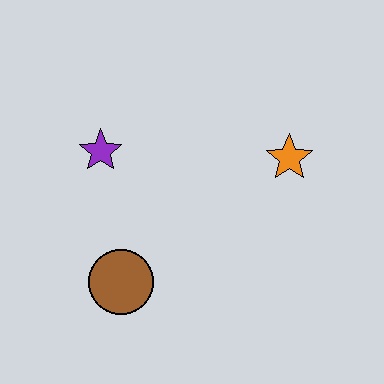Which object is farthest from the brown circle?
The orange star is farthest from the brown circle.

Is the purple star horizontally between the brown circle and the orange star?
No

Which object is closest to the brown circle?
The purple star is closest to the brown circle.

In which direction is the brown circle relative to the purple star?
The brown circle is below the purple star.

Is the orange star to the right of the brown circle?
Yes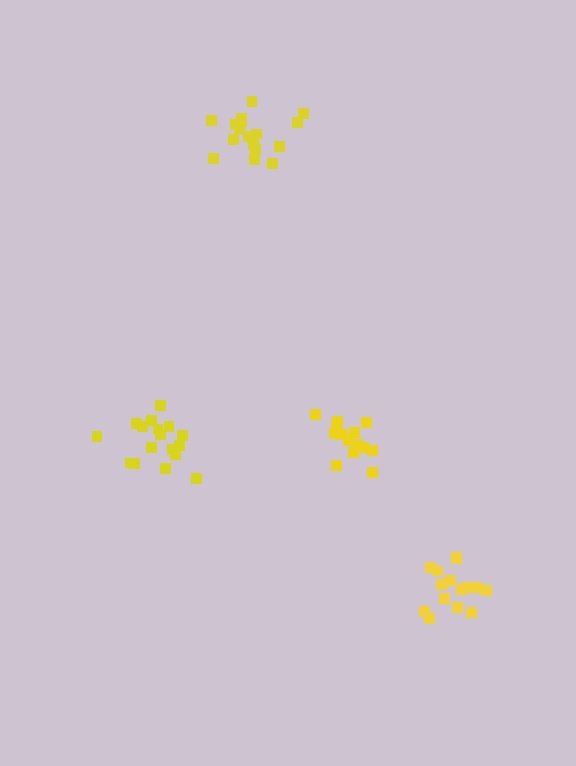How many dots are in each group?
Group 1: 17 dots, Group 2: 15 dots, Group 3: 14 dots, Group 4: 17 dots (63 total).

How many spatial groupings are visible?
There are 4 spatial groupings.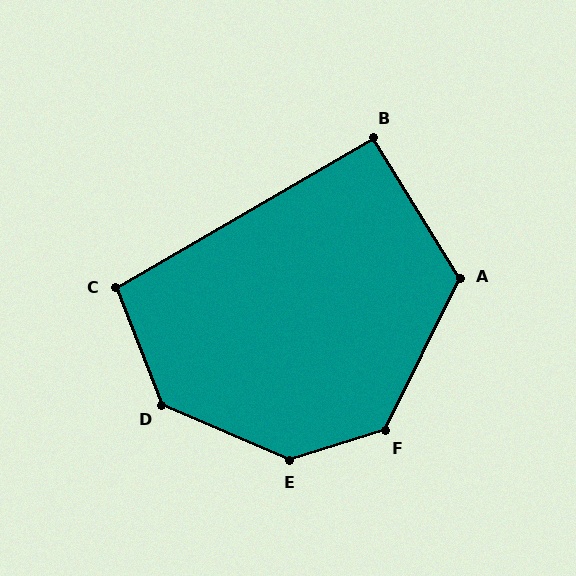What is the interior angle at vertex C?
Approximately 99 degrees (obtuse).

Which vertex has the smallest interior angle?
B, at approximately 92 degrees.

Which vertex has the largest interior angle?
E, at approximately 139 degrees.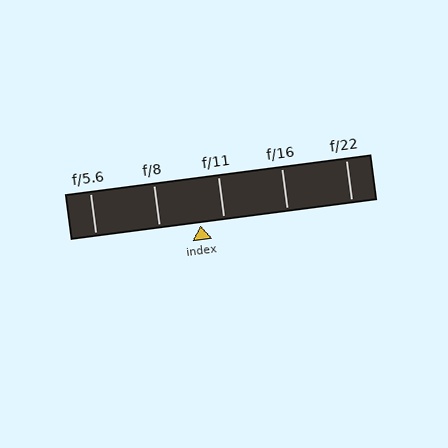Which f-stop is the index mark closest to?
The index mark is closest to f/11.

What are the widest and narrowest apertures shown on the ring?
The widest aperture shown is f/5.6 and the narrowest is f/22.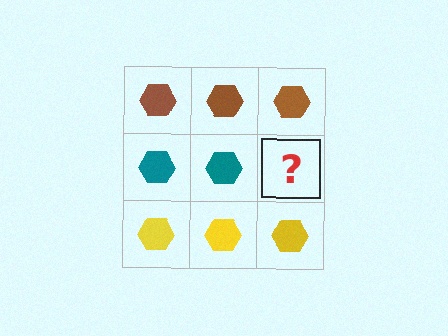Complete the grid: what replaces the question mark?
The question mark should be replaced with a teal hexagon.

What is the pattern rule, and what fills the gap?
The rule is that each row has a consistent color. The gap should be filled with a teal hexagon.